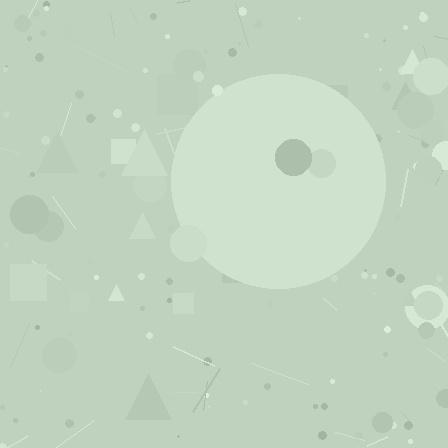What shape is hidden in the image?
A circle is hidden in the image.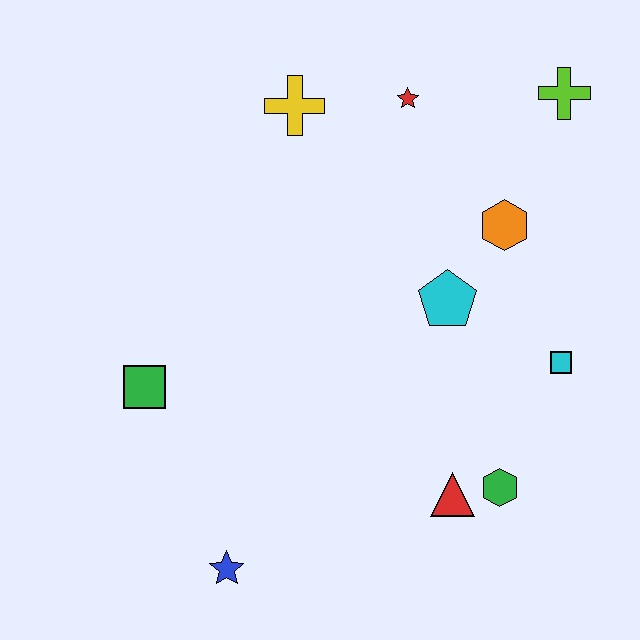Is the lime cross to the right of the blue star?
Yes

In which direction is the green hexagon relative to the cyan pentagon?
The green hexagon is below the cyan pentagon.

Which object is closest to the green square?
The blue star is closest to the green square.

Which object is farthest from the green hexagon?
The yellow cross is farthest from the green hexagon.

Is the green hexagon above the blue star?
Yes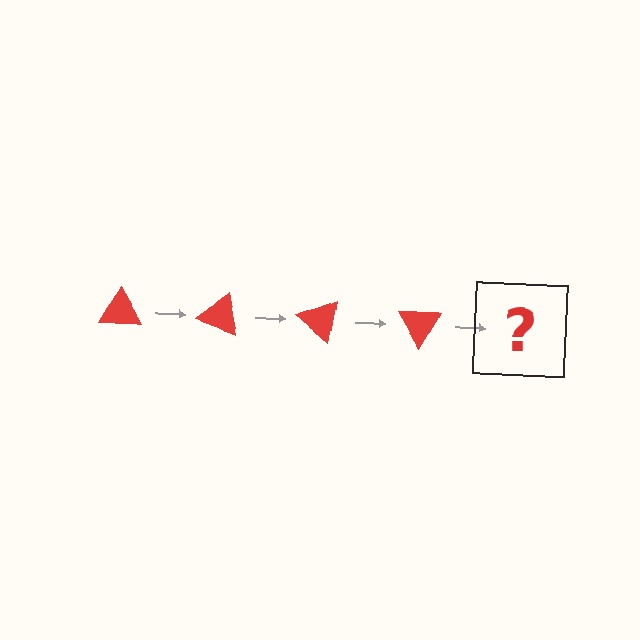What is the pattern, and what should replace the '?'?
The pattern is that the triangle rotates 20 degrees each step. The '?' should be a red triangle rotated 80 degrees.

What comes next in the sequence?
The next element should be a red triangle rotated 80 degrees.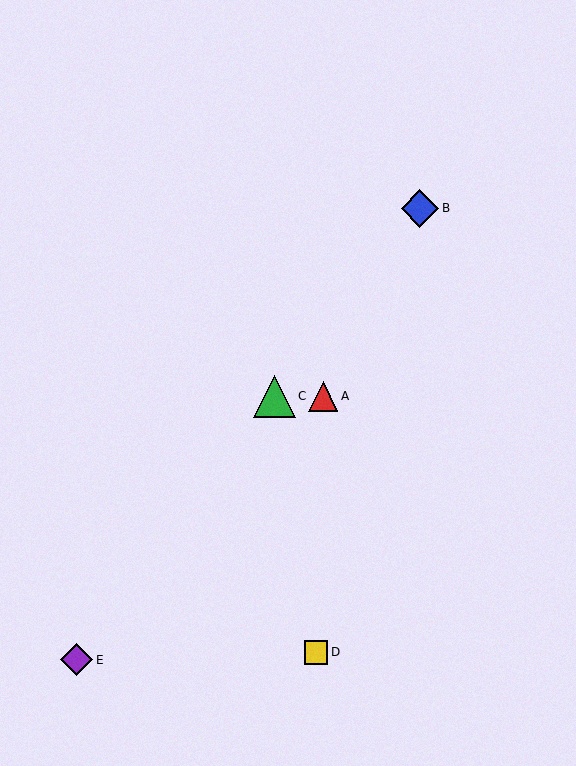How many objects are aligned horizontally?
2 objects (A, C) are aligned horizontally.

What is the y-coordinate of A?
Object A is at y≈396.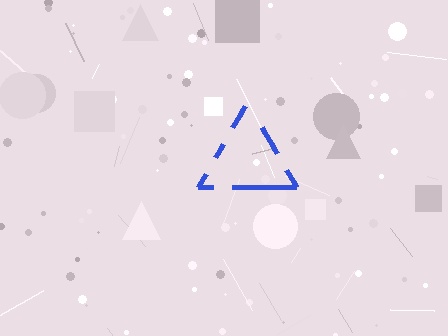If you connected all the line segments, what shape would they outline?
They would outline a triangle.